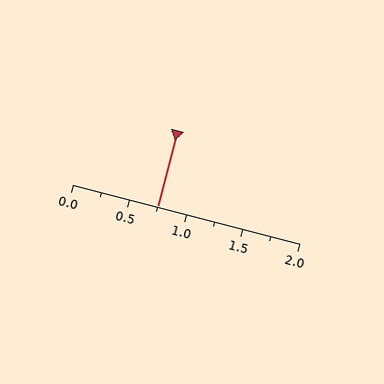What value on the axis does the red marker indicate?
The marker indicates approximately 0.75.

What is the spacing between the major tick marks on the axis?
The major ticks are spaced 0.5 apart.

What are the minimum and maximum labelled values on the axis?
The axis runs from 0.0 to 2.0.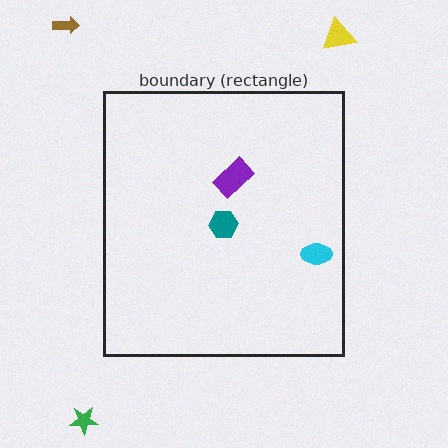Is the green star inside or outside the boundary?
Outside.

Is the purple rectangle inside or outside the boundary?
Inside.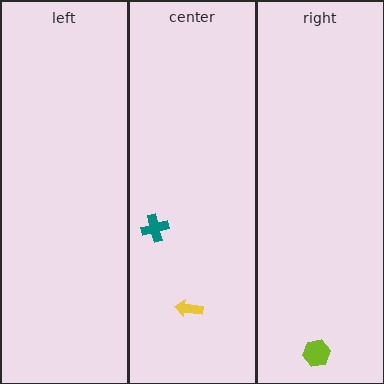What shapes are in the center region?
The teal cross, the yellow arrow.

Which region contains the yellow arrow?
The center region.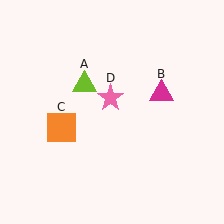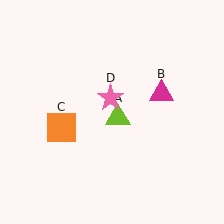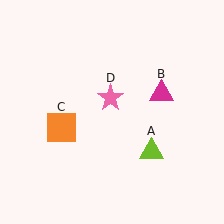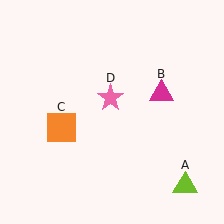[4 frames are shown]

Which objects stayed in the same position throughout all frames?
Magenta triangle (object B) and orange square (object C) and pink star (object D) remained stationary.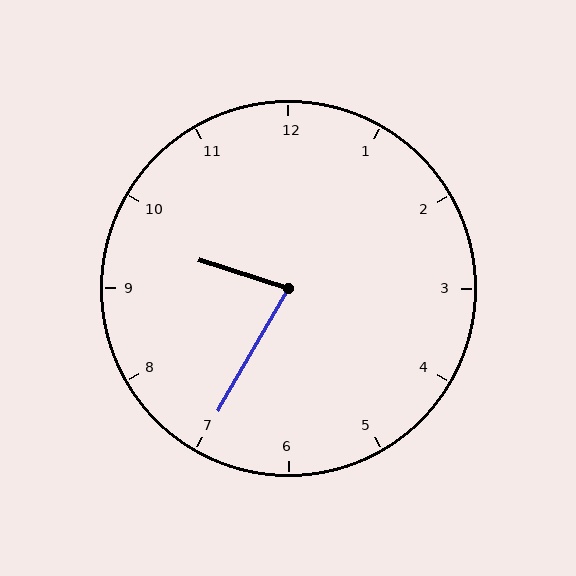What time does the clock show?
9:35.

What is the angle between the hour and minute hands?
Approximately 78 degrees.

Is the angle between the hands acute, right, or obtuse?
It is acute.